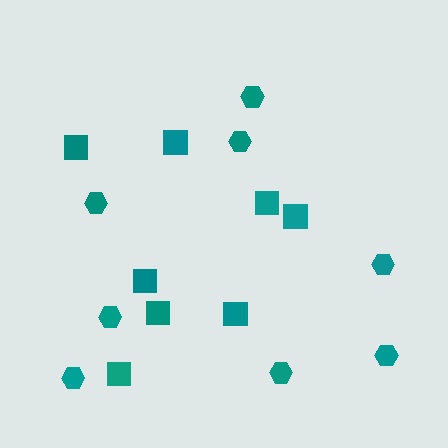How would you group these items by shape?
There are 2 groups: one group of hexagons (8) and one group of squares (8).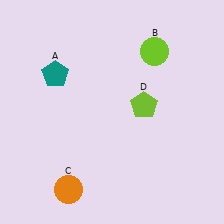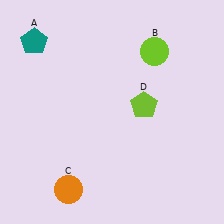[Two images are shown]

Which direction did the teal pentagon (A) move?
The teal pentagon (A) moved up.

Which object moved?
The teal pentagon (A) moved up.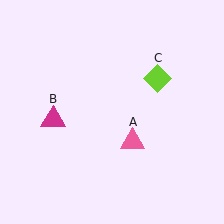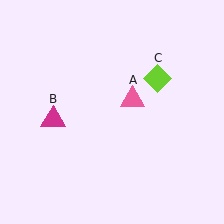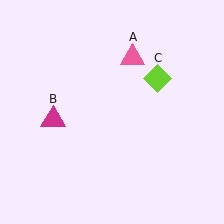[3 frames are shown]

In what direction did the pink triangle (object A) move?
The pink triangle (object A) moved up.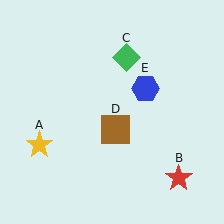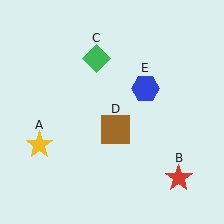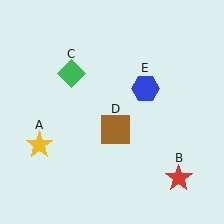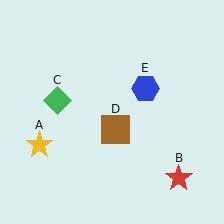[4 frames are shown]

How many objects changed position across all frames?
1 object changed position: green diamond (object C).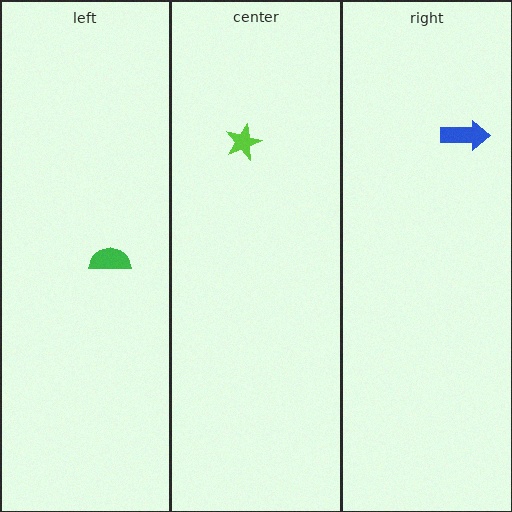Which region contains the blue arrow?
The right region.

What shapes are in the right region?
The blue arrow.